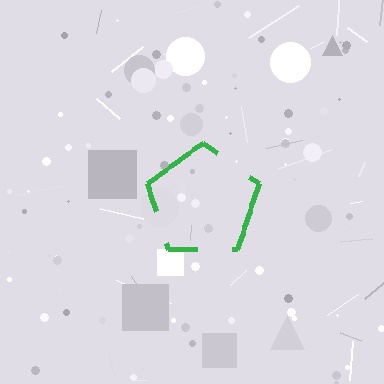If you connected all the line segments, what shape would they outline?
They would outline a pentagon.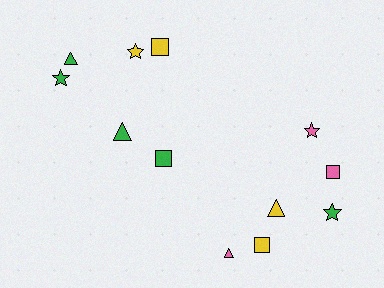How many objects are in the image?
There are 12 objects.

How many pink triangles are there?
There is 1 pink triangle.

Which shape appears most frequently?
Square, with 4 objects.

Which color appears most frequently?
Green, with 5 objects.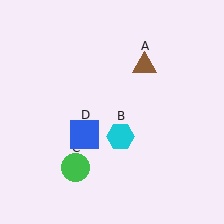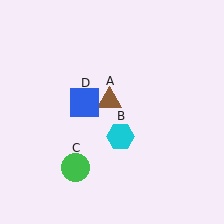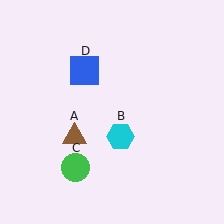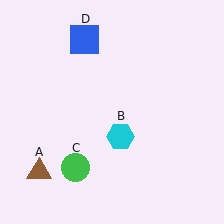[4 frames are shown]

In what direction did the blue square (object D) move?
The blue square (object D) moved up.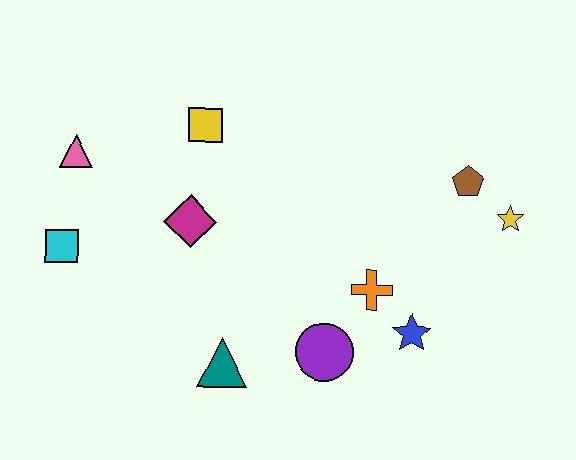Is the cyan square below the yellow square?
Yes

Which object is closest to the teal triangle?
The purple circle is closest to the teal triangle.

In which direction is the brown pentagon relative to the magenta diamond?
The brown pentagon is to the right of the magenta diamond.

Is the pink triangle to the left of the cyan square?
No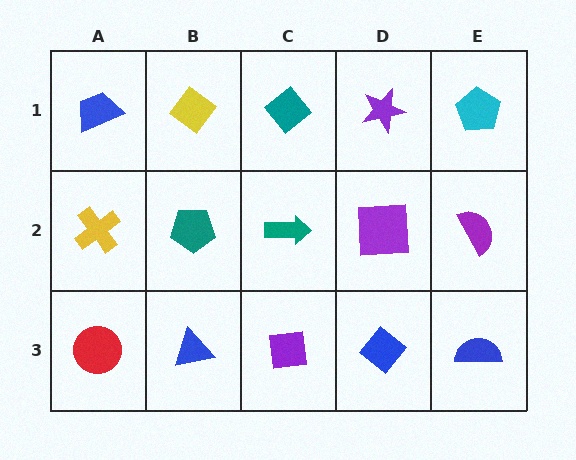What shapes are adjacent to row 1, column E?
A purple semicircle (row 2, column E), a purple star (row 1, column D).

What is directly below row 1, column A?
A yellow cross.